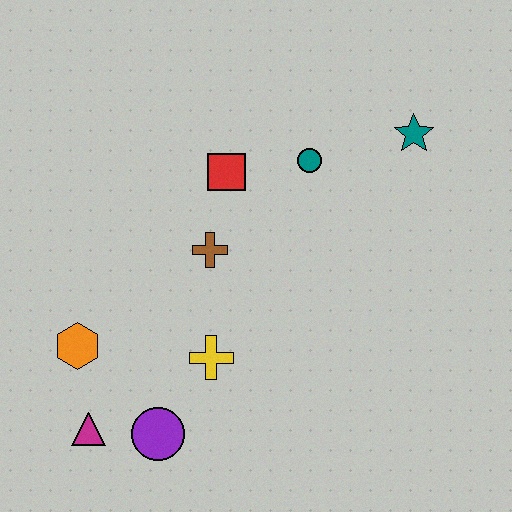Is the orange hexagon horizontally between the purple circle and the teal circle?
No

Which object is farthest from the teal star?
The magenta triangle is farthest from the teal star.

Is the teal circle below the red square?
No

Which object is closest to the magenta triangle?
The purple circle is closest to the magenta triangle.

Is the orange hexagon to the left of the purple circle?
Yes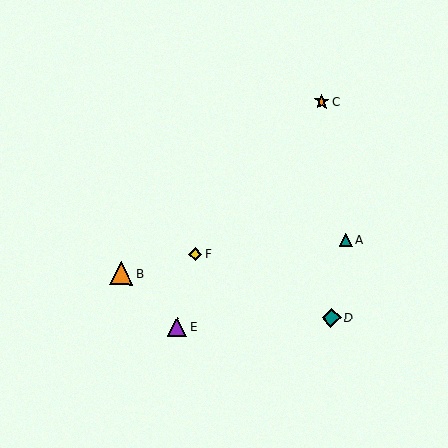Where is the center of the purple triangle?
The center of the purple triangle is at (177, 327).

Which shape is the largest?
The orange triangle (labeled B) is the largest.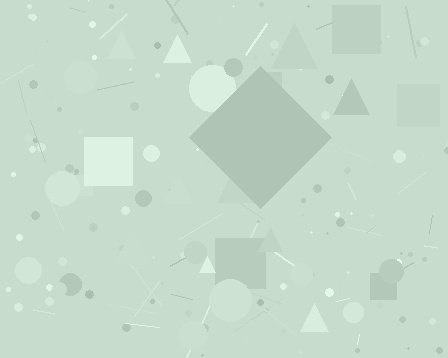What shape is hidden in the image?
A diamond is hidden in the image.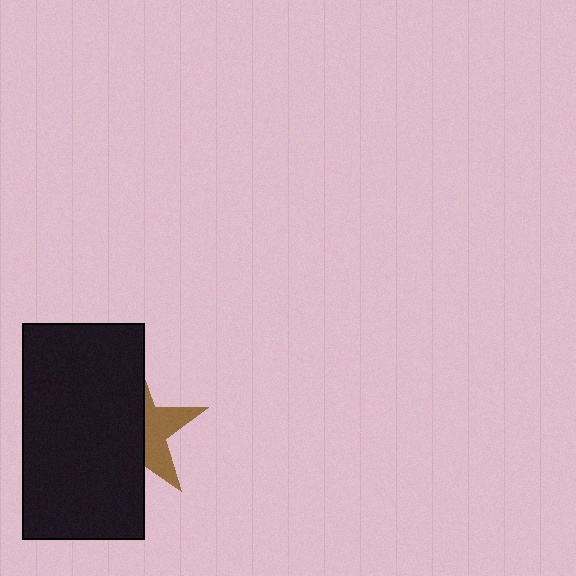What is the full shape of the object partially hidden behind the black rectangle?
The partially hidden object is a brown star.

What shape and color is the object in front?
The object in front is a black rectangle.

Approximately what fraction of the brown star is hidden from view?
Roughly 62% of the brown star is hidden behind the black rectangle.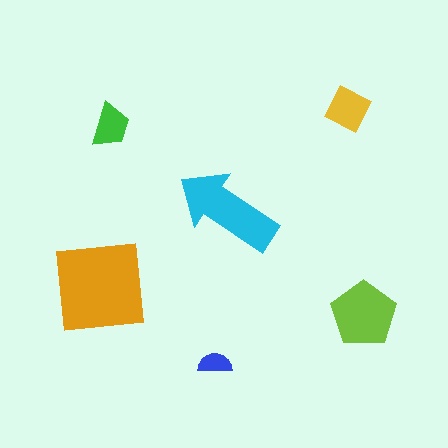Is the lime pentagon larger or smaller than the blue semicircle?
Larger.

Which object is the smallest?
The blue semicircle.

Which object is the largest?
The orange square.